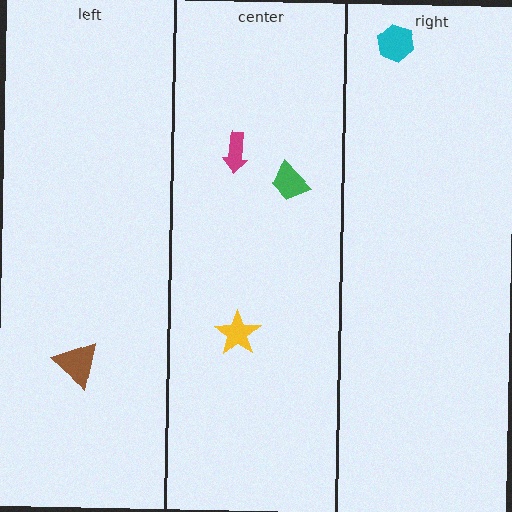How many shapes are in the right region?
1.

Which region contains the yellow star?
The center region.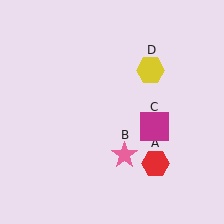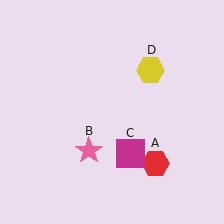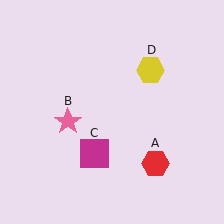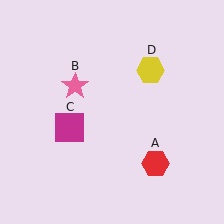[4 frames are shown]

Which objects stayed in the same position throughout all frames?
Red hexagon (object A) and yellow hexagon (object D) remained stationary.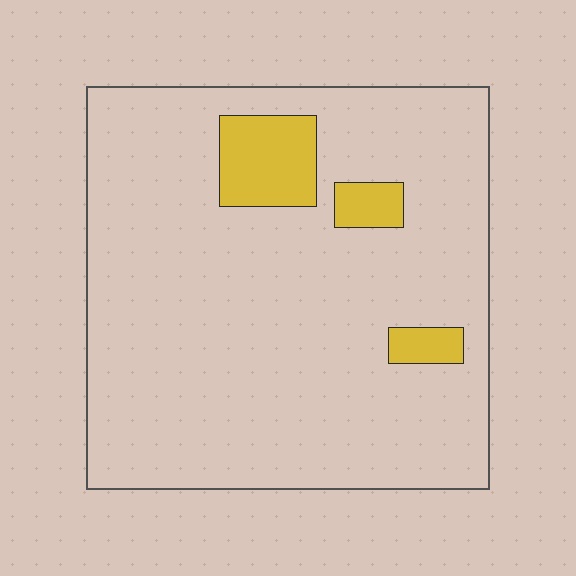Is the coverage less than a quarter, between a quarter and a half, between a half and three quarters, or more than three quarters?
Less than a quarter.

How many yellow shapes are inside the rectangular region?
3.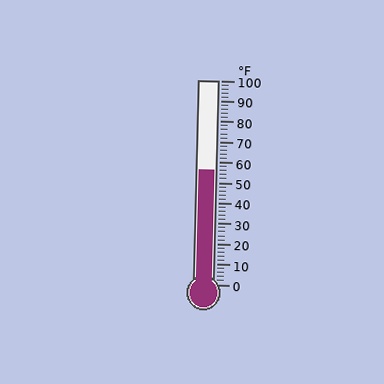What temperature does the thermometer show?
The thermometer shows approximately 56°F.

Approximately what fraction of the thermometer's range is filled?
The thermometer is filled to approximately 55% of its range.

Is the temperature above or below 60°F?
The temperature is below 60°F.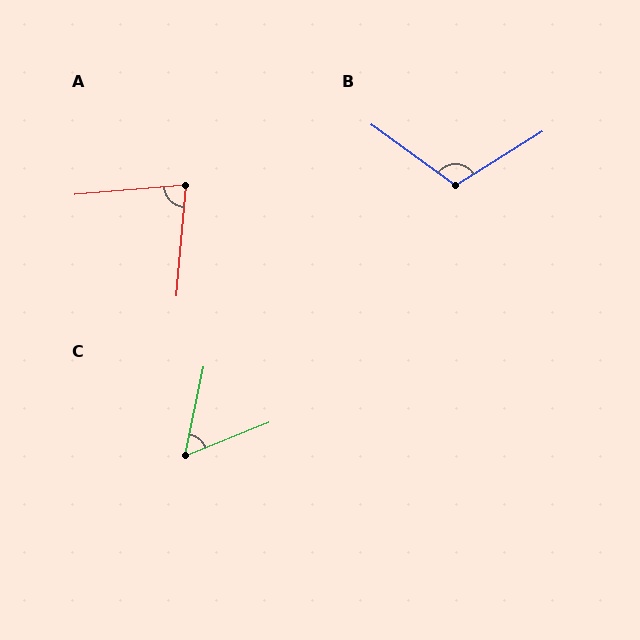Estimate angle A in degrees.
Approximately 80 degrees.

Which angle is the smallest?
C, at approximately 57 degrees.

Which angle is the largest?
B, at approximately 112 degrees.